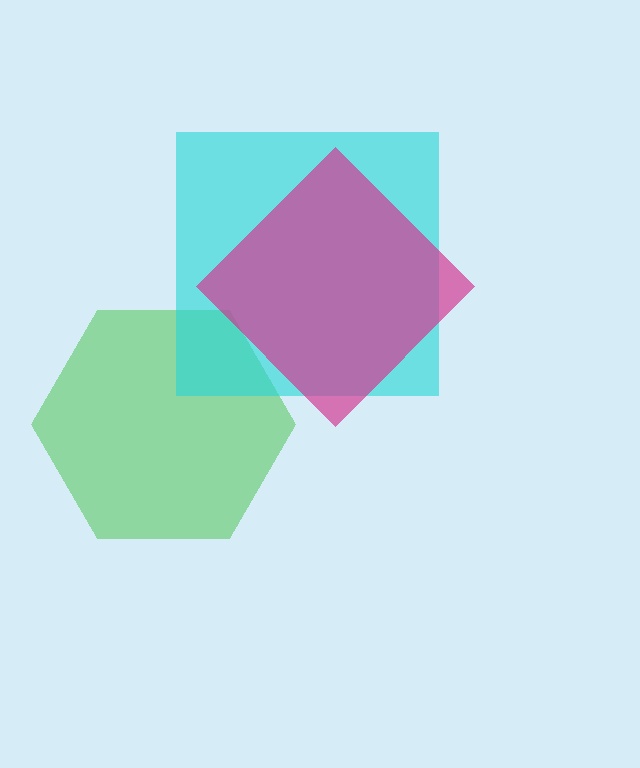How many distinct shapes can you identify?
There are 3 distinct shapes: a green hexagon, a cyan square, a magenta diamond.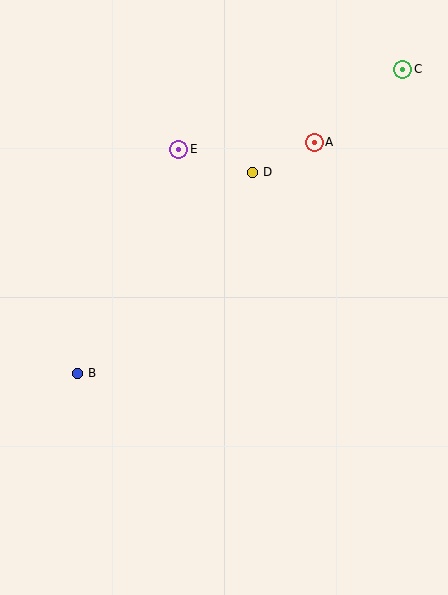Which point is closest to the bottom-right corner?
Point B is closest to the bottom-right corner.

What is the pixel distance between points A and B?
The distance between A and B is 331 pixels.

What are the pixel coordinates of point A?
Point A is at (314, 142).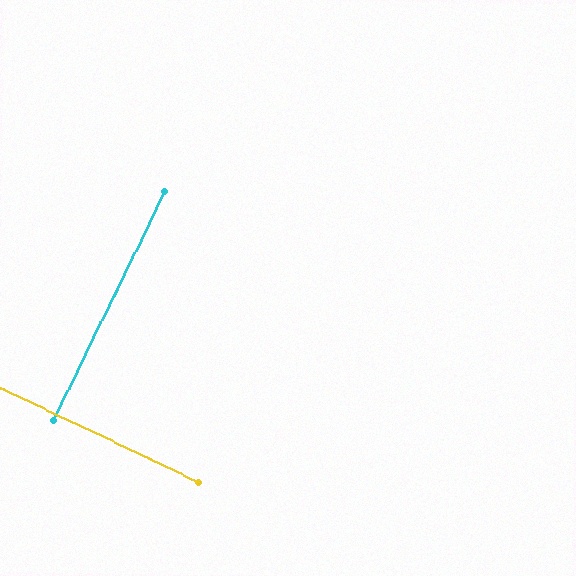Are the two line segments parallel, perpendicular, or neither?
Perpendicular — they meet at approximately 90°.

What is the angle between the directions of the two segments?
Approximately 90 degrees.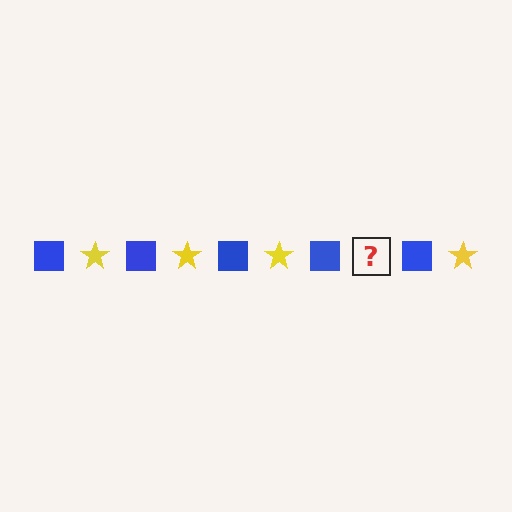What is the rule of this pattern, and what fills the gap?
The rule is that the pattern alternates between blue square and yellow star. The gap should be filled with a yellow star.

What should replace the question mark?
The question mark should be replaced with a yellow star.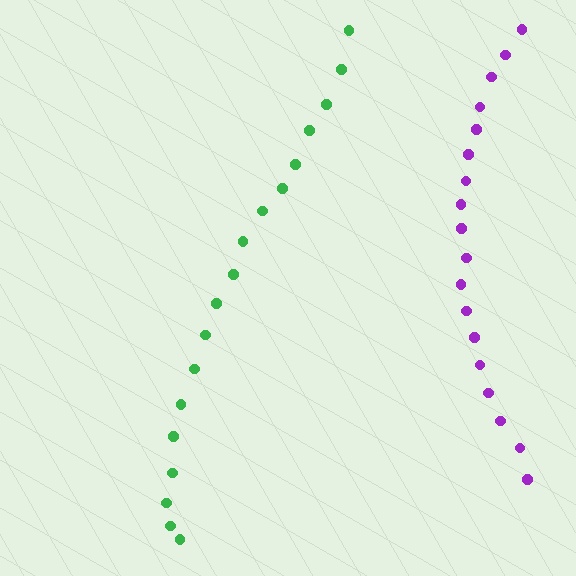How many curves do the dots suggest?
There are 2 distinct paths.